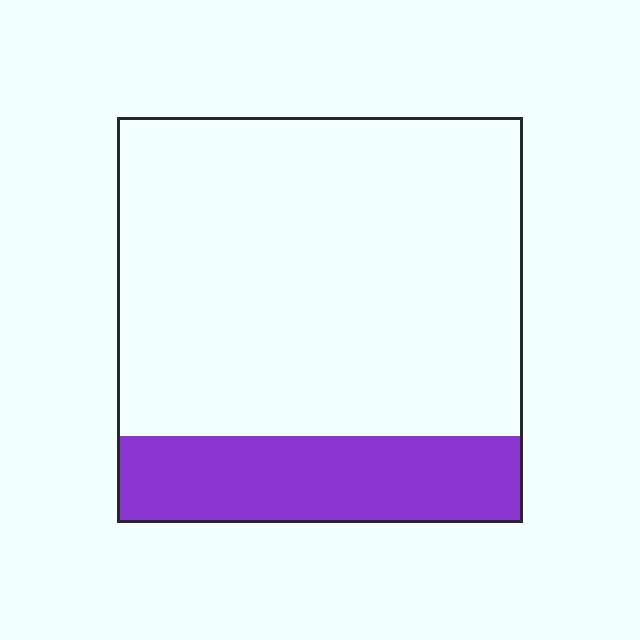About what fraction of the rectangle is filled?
About one fifth (1/5).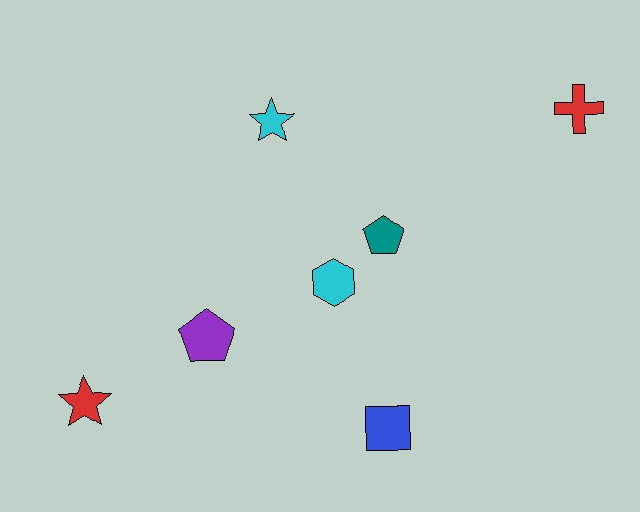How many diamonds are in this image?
There are no diamonds.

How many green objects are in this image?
There are no green objects.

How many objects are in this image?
There are 7 objects.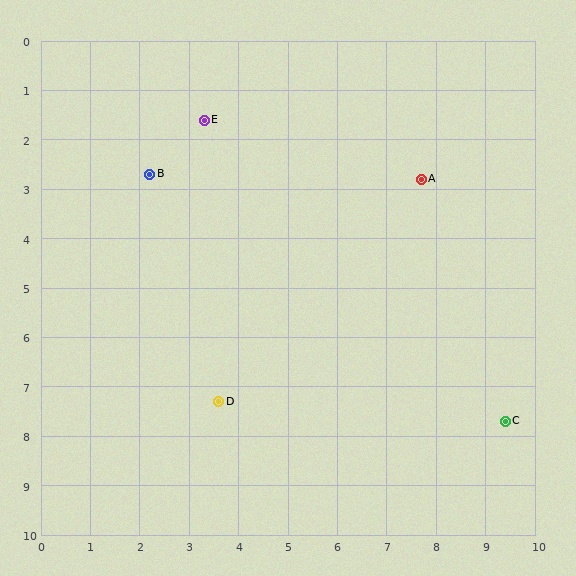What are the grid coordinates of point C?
Point C is at approximately (9.4, 7.7).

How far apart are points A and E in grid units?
Points A and E are about 4.6 grid units apart.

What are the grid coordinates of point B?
Point B is at approximately (2.2, 2.7).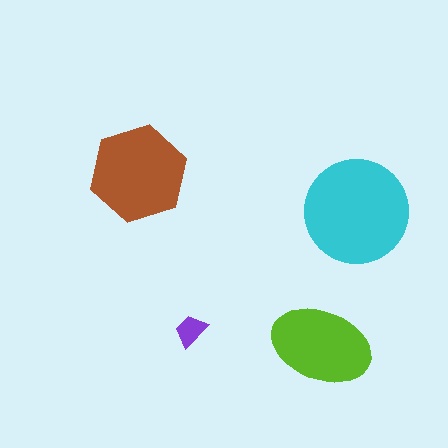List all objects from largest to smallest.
The cyan circle, the brown hexagon, the lime ellipse, the purple trapezoid.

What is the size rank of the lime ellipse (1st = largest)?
3rd.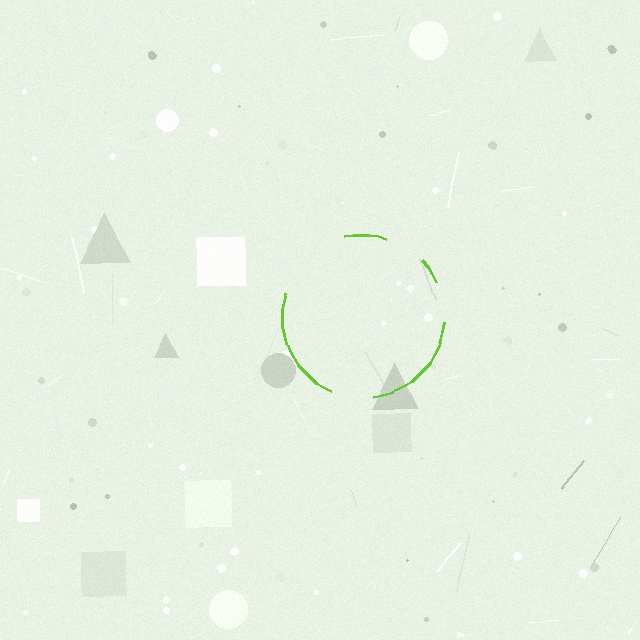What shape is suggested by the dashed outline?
The dashed outline suggests a circle.